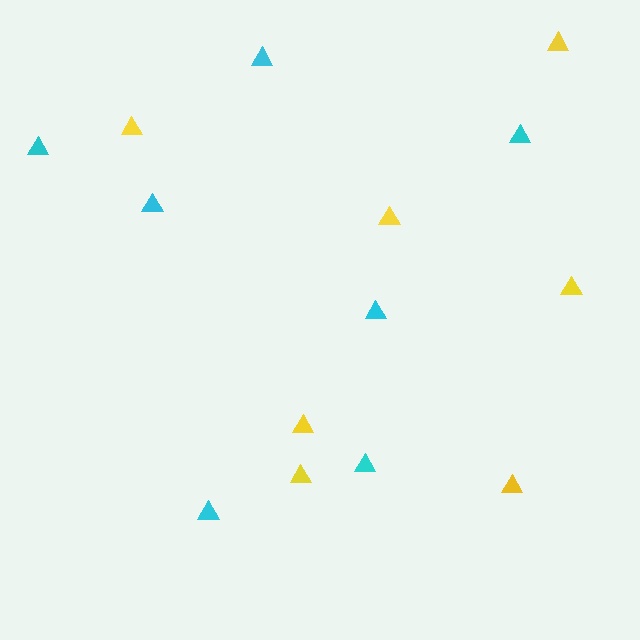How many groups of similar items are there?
There are 2 groups: one group of yellow triangles (7) and one group of cyan triangles (7).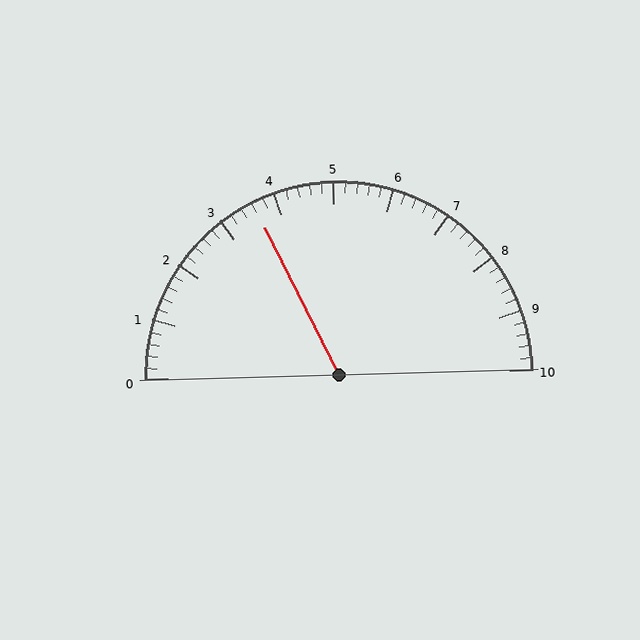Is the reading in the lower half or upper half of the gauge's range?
The reading is in the lower half of the range (0 to 10).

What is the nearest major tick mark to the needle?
The nearest major tick mark is 4.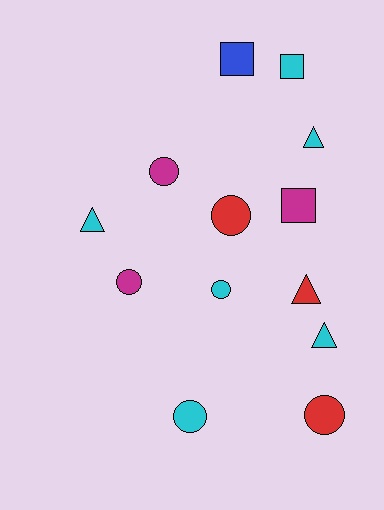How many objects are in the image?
There are 13 objects.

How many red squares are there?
There are no red squares.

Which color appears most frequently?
Cyan, with 6 objects.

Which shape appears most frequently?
Circle, with 6 objects.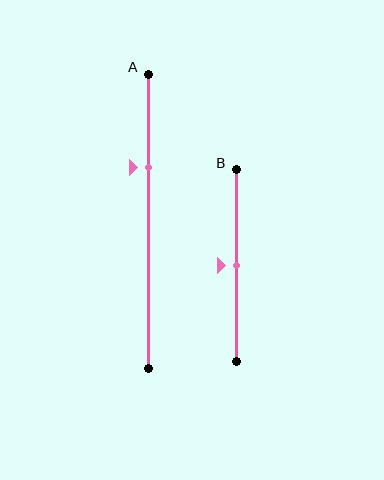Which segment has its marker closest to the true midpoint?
Segment B has its marker closest to the true midpoint.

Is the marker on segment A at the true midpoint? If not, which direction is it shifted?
No, the marker on segment A is shifted upward by about 18% of the segment length.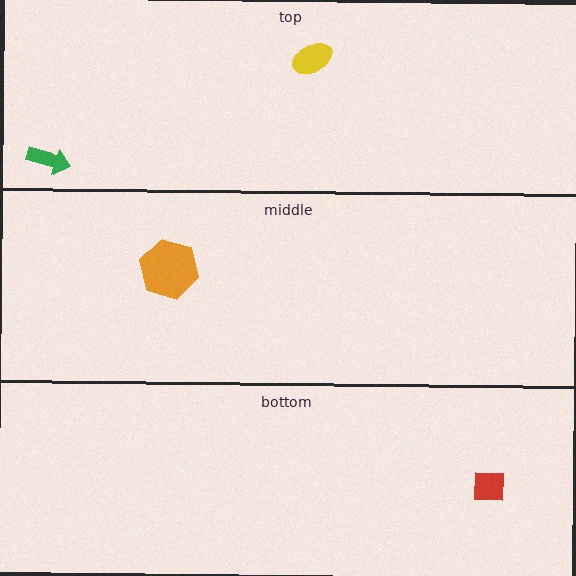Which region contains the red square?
The bottom region.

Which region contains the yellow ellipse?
The top region.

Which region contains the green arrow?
The top region.